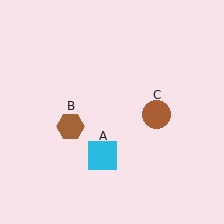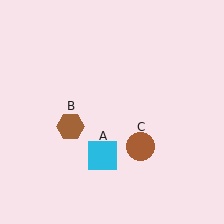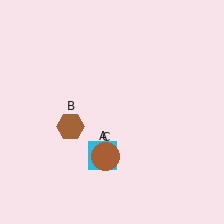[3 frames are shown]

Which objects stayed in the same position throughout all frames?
Cyan square (object A) and brown hexagon (object B) remained stationary.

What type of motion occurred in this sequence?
The brown circle (object C) rotated clockwise around the center of the scene.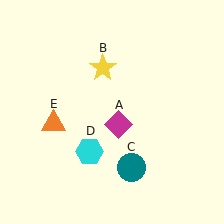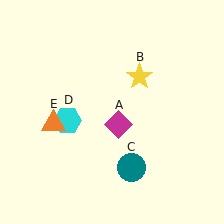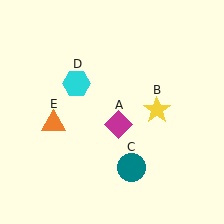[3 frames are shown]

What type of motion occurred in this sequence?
The yellow star (object B), cyan hexagon (object D) rotated clockwise around the center of the scene.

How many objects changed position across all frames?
2 objects changed position: yellow star (object B), cyan hexagon (object D).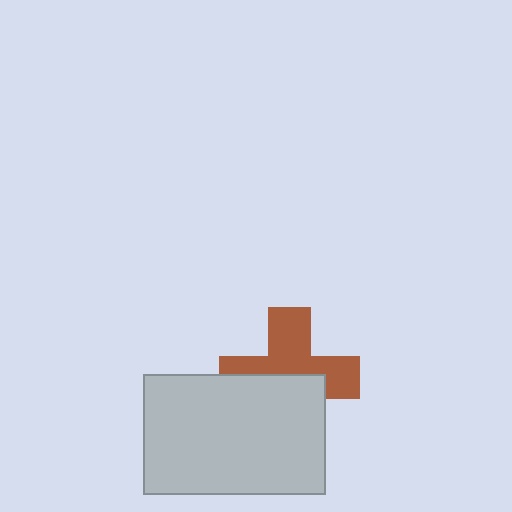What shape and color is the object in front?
The object in front is a light gray rectangle.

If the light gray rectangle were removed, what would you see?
You would see the complete brown cross.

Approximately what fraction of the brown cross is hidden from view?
Roughly 47% of the brown cross is hidden behind the light gray rectangle.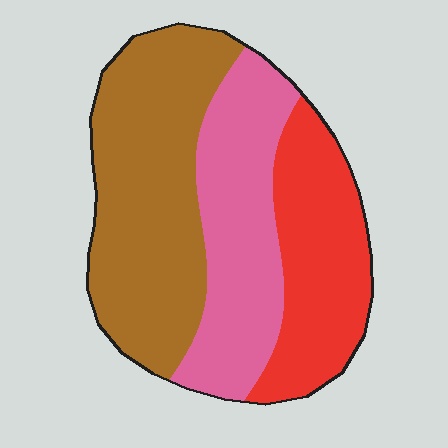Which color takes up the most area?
Brown, at roughly 40%.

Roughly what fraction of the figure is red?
Red covers around 25% of the figure.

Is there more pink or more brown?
Brown.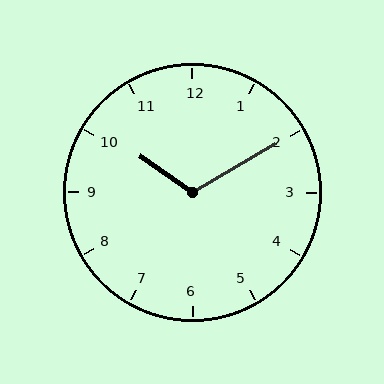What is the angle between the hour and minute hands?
Approximately 115 degrees.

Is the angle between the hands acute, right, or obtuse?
It is obtuse.